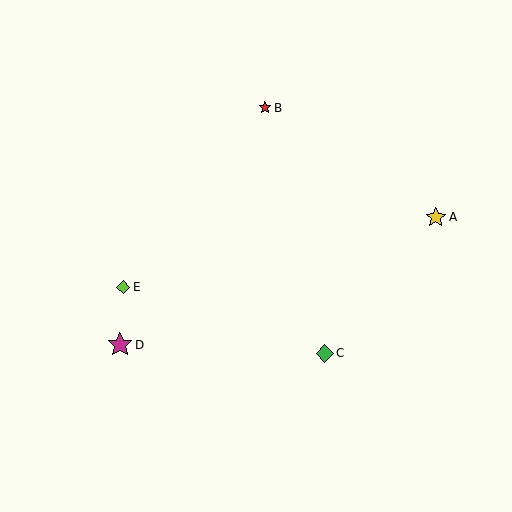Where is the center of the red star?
The center of the red star is at (265, 108).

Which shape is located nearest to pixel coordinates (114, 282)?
The lime diamond (labeled E) at (123, 287) is nearest to that location.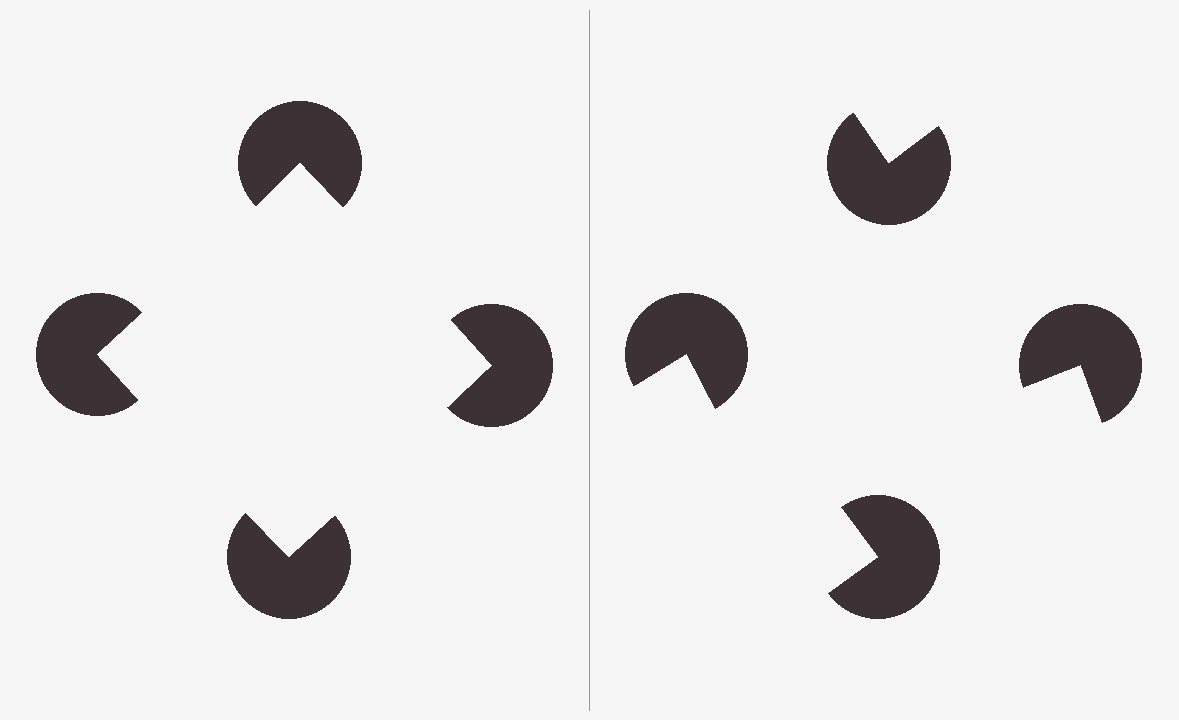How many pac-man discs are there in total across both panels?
8 — 4 on each side.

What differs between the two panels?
The pac-man discs are positioned identically on both sides; only the wedge orientations differ. On the left they align to a square; on the right they are misaligned.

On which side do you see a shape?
An illusory square appears on the left side. On the right side the wedge cuts are rotated, so no coherent shape forms.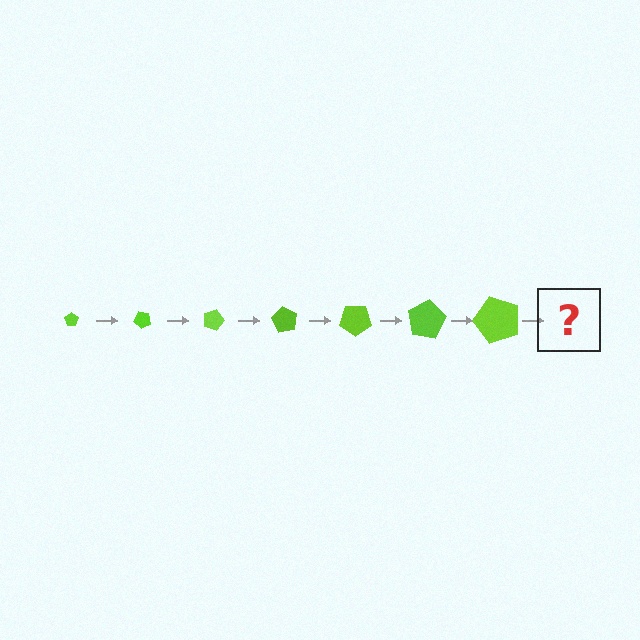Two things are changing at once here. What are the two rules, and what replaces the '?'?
The two rules are that the pentagon grows larger each step and it rotates 45 degrees each step. The '?' should be a pentagon, larger than the previous one and rotated 315 degrees from the start.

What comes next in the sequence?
The next element should be a pentagon, larger than the previous one and rotated 315 degrees from the start.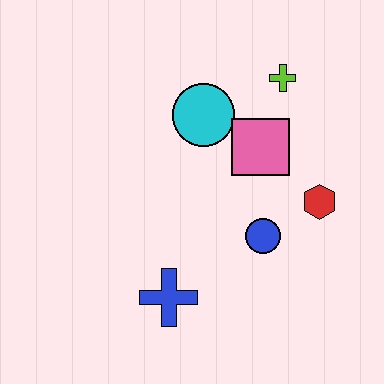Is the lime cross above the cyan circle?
Yes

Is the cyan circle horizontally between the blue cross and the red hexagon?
Yes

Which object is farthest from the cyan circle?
The blue cross is farthest from the cyan circle.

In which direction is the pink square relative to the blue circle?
The pink square is above the blue circle.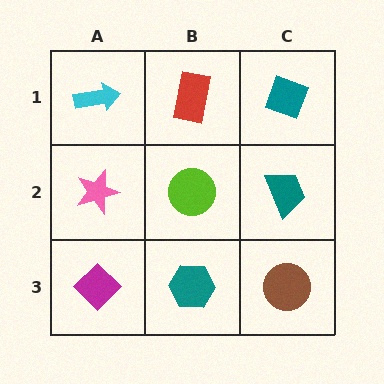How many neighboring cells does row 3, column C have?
2.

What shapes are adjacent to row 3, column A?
A pink star (row 2, column A), a teal hexagon (row 3, column B).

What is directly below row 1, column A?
A pink star.